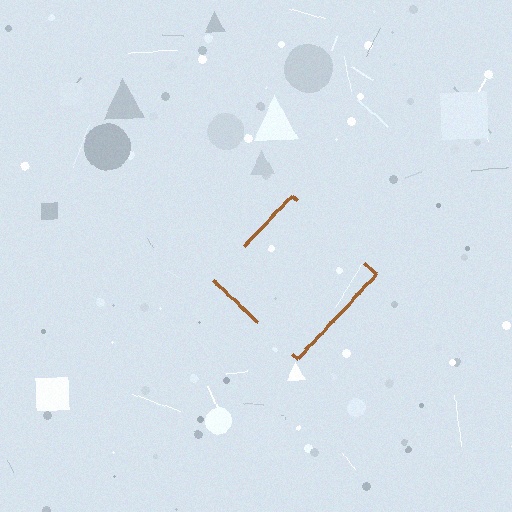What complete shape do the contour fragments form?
The contour fragments form a diamond.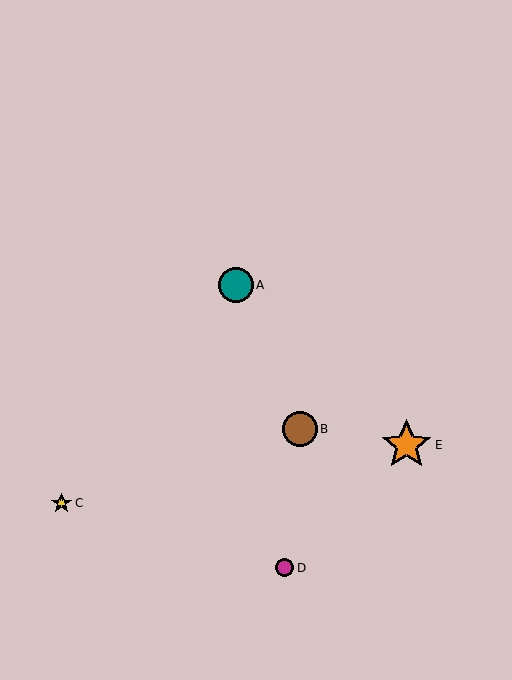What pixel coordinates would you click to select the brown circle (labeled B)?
Click at (300, 429) to select the brown circle B.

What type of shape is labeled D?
Shape D is a magenta circle.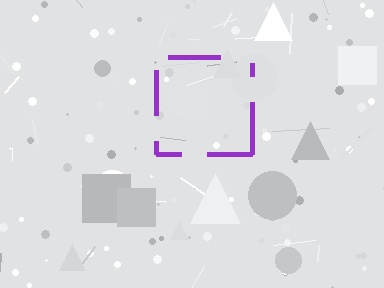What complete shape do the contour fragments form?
The contour fragments form a square.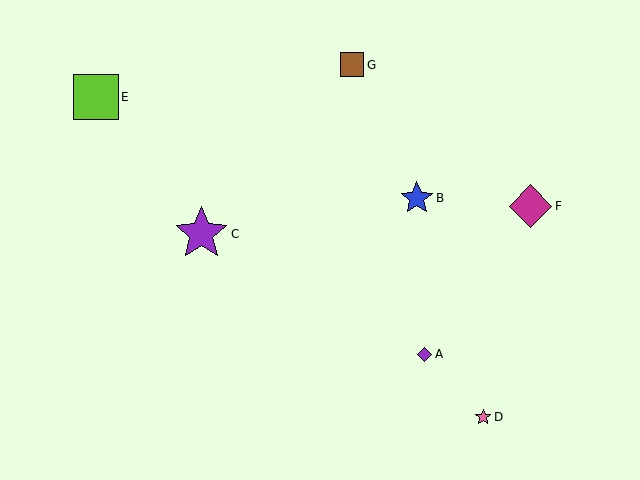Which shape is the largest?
The purple star (labeled C) is the largest.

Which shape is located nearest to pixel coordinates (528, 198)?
The magenta diamond (labeled F) at (530, 206) is nearest to that location.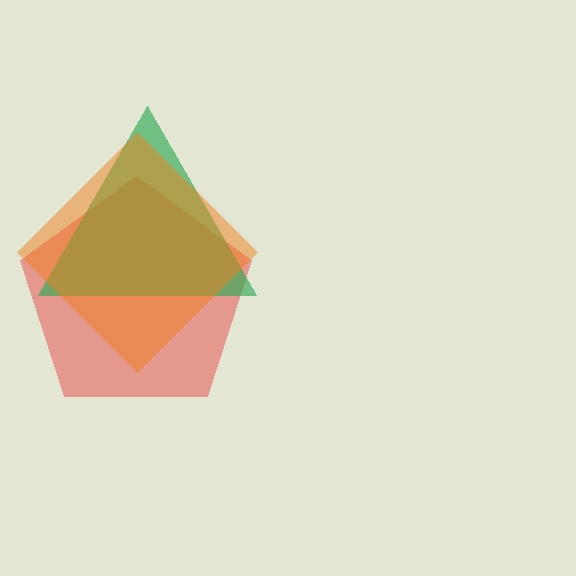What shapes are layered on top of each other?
The layered shapes are: a red pentagon, a green triangle, an orange diamond.